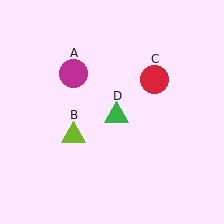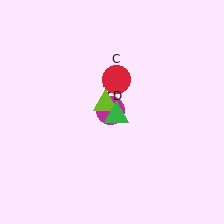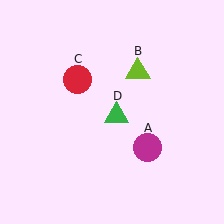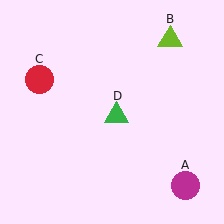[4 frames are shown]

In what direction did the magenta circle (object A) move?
The magenta circle (object A) moved down and to the right.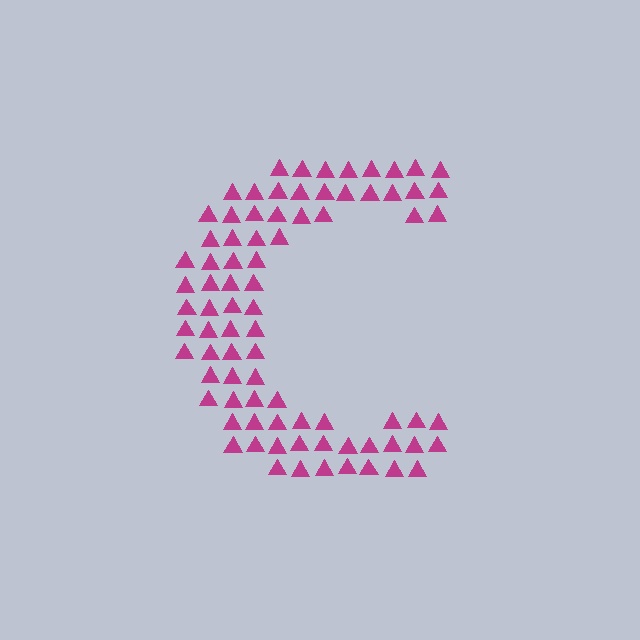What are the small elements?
The small elements are triangles.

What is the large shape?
The large shape is the letter C.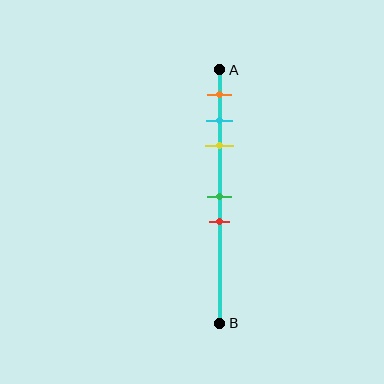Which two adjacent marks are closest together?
The cyan and yellow marks are the closest adjacent pair.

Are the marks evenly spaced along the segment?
No, the marks are not evenly spaced.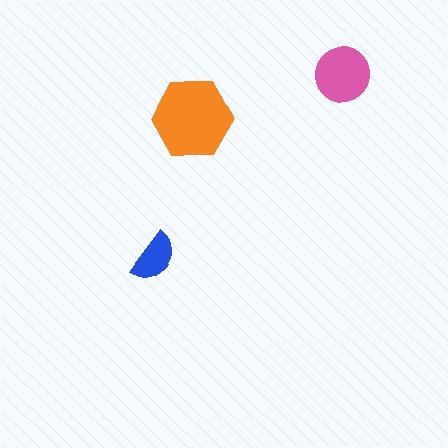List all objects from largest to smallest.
The orange hexagon, the pink circle, the blue semicircle.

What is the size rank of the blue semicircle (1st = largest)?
3rd.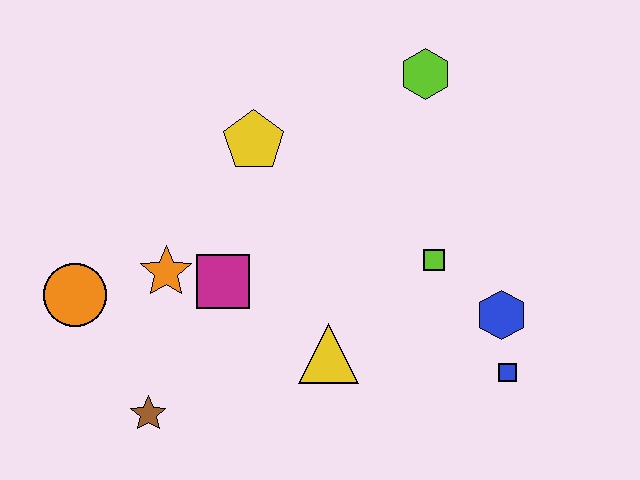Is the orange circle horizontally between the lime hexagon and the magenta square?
No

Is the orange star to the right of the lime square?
No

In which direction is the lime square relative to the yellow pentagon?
The lime square is to the right of the yellow pentagon.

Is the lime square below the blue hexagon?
No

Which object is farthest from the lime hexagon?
The brown star is farthest from the lime hexagon.